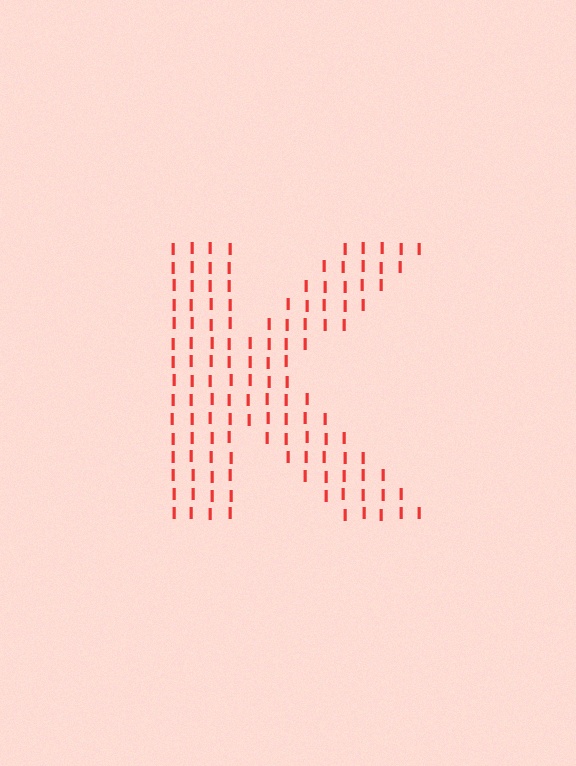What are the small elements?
The small elements are letter I's.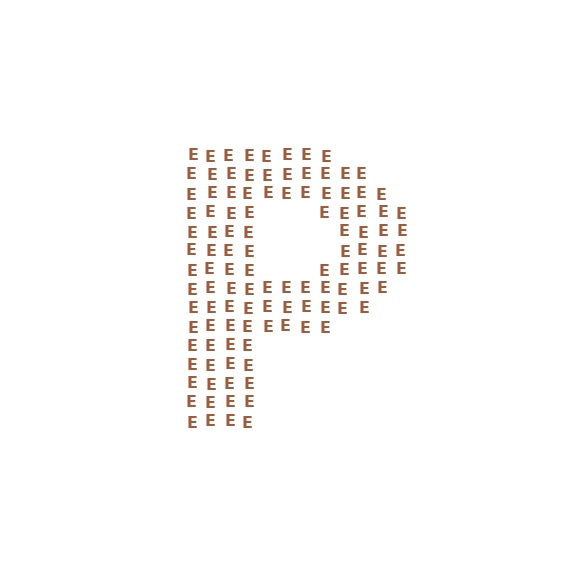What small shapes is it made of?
It is made of small letter E's.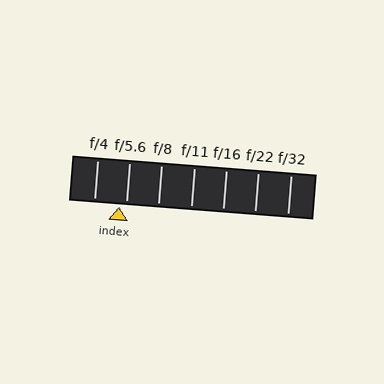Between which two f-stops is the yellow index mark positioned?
The index mark is between f/4 and f/5.6.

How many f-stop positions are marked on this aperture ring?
There are 7 f-stop positions marked.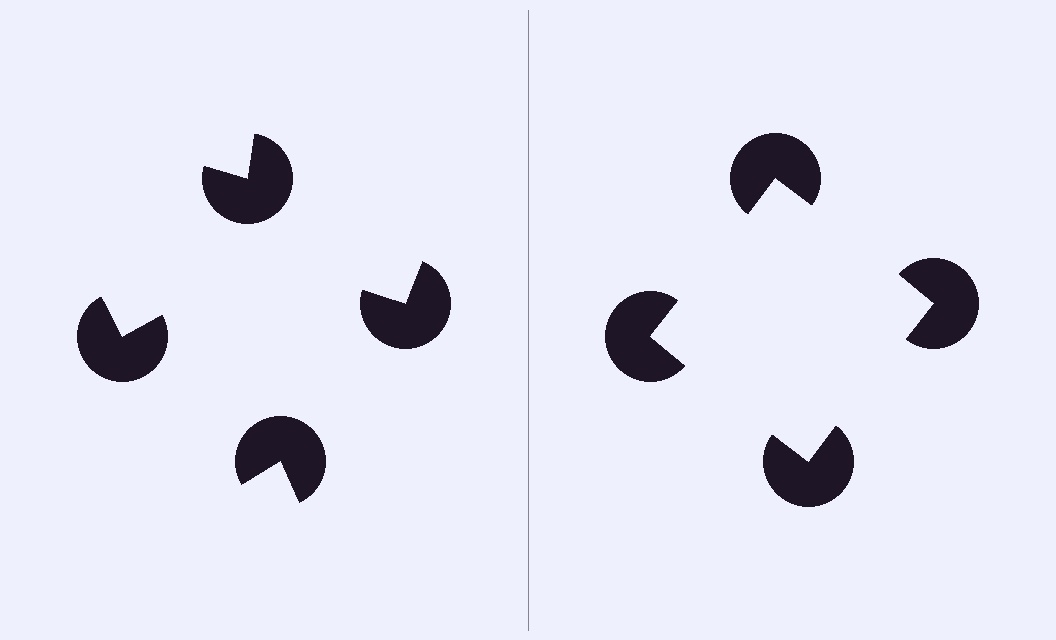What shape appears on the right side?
An illusory square.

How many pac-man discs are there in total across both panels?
8 — 4 on each side.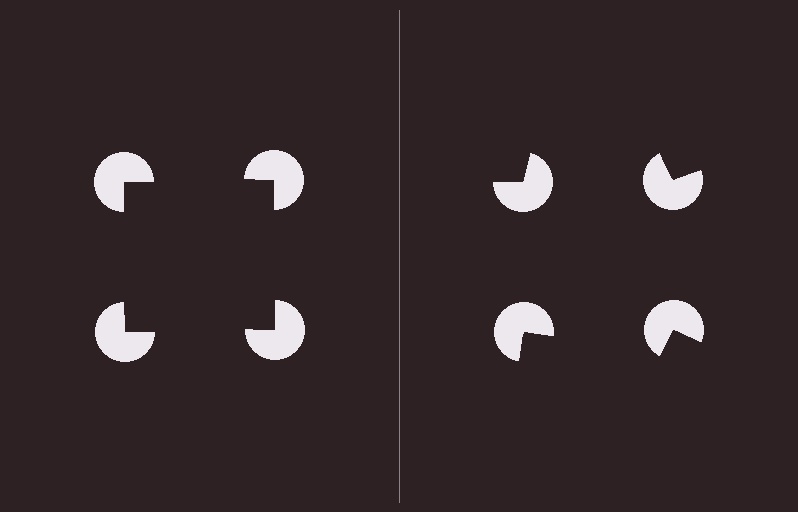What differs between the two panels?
The pac-man discs are positioned identically on both sides; only the wedge orientations differ. On the left they align to a square; on the right they are misaligned.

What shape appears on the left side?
An illusory square.